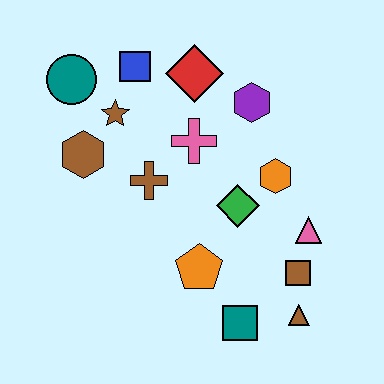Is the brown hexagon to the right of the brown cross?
No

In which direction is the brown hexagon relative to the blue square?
The brown hexagon is below the blue square.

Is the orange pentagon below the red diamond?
Yes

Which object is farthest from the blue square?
The brown triangle is farthest from the blue square.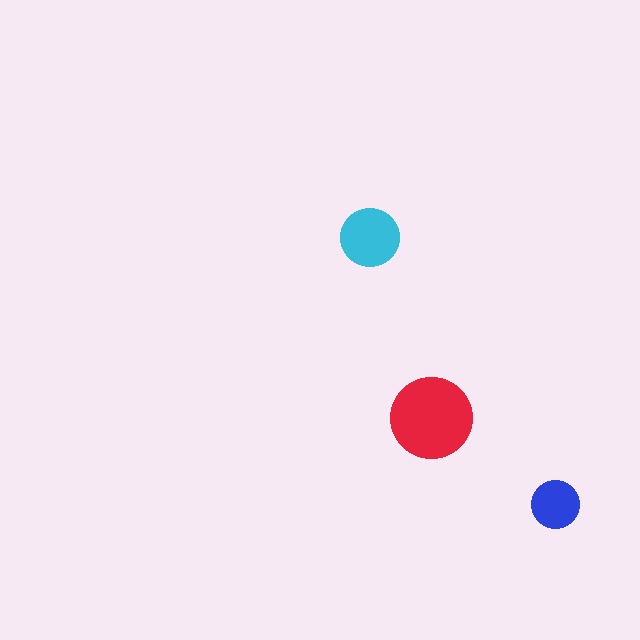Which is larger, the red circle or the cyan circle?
The red one.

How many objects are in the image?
There are 3 objects in the image.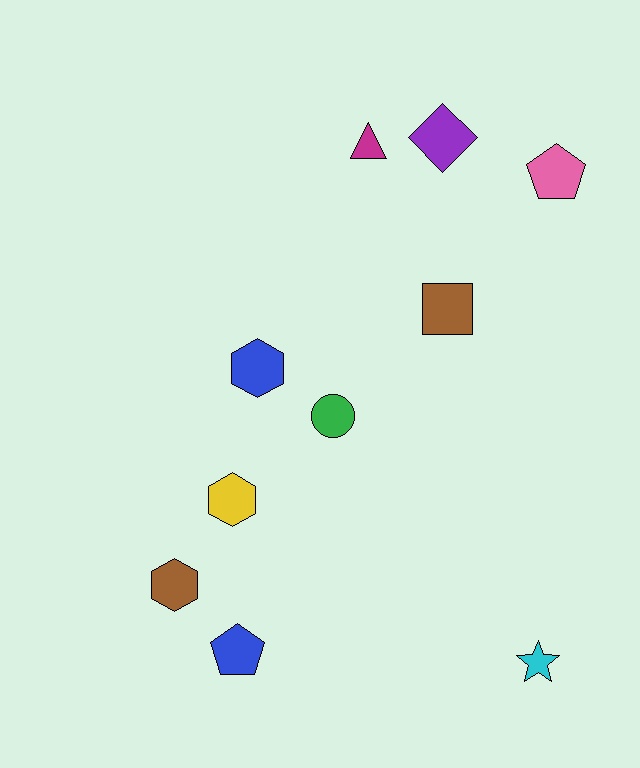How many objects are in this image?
There are 10 objects.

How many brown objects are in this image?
There are 2 brown objects.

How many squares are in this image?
There is 1 square.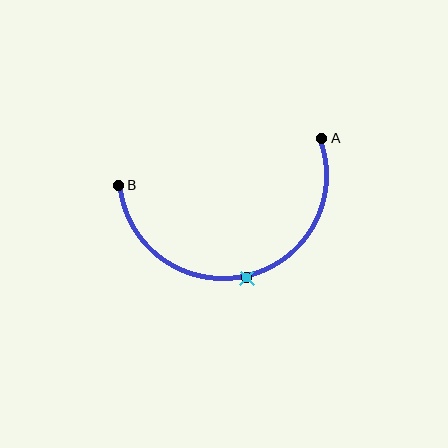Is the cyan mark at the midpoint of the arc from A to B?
Yes. The cyan mark lies on the arc at equal arc-length from both A and B — it is the arc midpoint.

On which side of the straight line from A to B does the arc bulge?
The arc bulges below the straight line connecting A and B.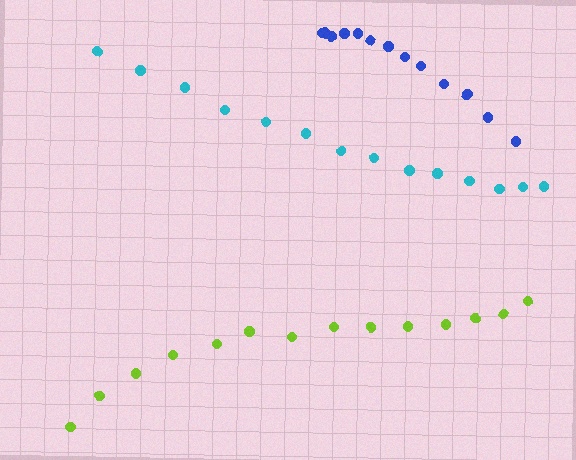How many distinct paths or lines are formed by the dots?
There are 3 distinct paths.